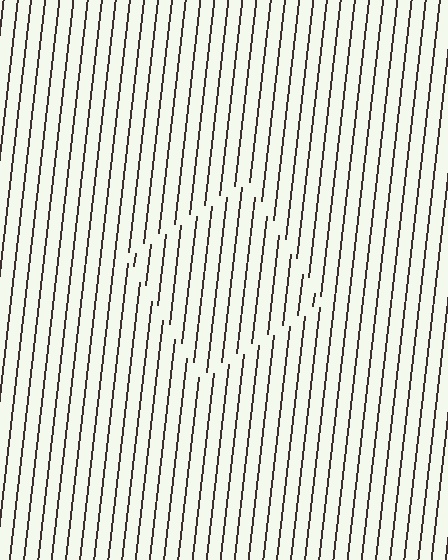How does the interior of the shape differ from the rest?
The interior of the shape contains the same grating, shifted by half a period — the contour is defined by the phase discontinuity where line-ends from the inner and outer gratings abut.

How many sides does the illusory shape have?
4 sides — the line-ends trace a square.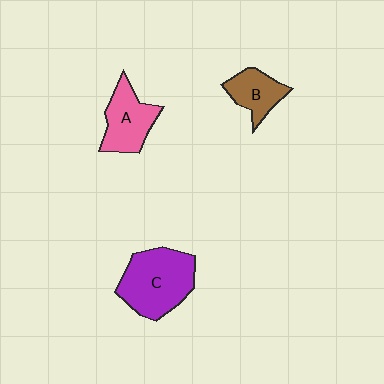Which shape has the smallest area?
Shape B (brown).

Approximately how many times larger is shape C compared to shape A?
Approximately 1.5 times.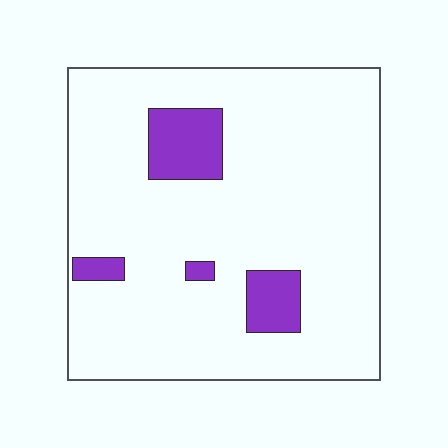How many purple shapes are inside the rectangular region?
4.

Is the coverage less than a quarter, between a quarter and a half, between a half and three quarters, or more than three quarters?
Less than a quarter.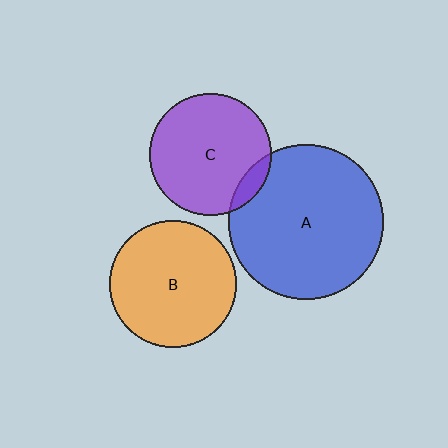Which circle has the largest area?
Circle A (blue).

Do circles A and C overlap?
Yes.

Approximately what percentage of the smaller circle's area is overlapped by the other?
Approximately 10%.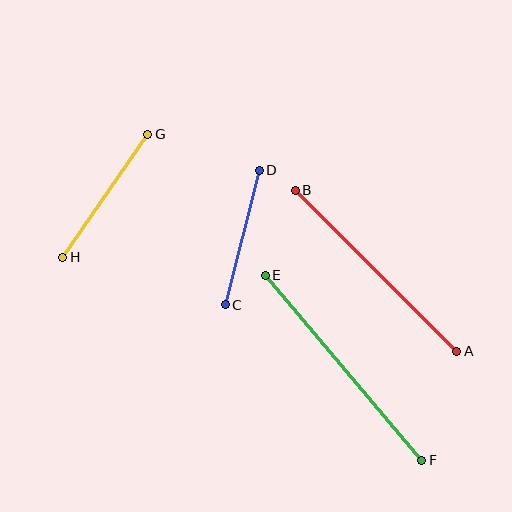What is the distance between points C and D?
The distance is approximately 139 pixels.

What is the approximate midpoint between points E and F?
The midpoint is at approximately (343, 368) pixels.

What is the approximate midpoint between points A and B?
The midpoint is at approximately (376, 271) pixels.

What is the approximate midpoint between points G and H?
The midpoint is at approximately (105, 196) pixels.